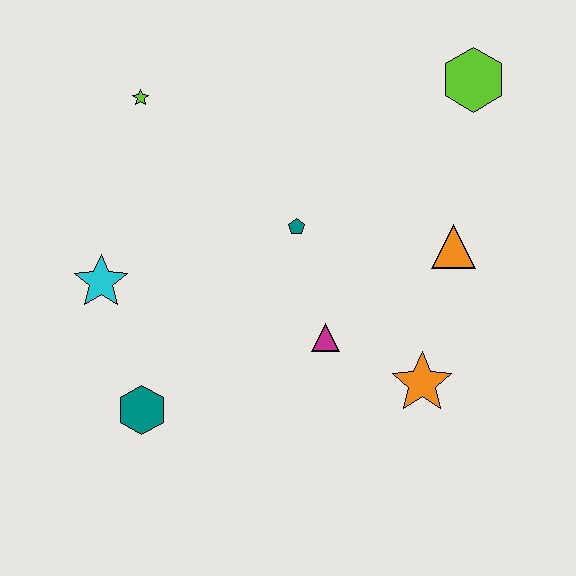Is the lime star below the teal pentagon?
No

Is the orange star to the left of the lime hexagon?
Yes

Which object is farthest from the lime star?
The orange star is farthest from the lime star.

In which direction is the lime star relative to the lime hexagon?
The lime star is to the left of the lime hexagon.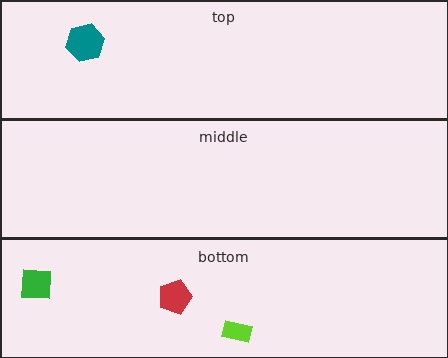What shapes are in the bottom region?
The red pentagon, the green square, the lime rectangle.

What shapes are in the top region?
The teal hexagon.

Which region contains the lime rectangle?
The bottom region.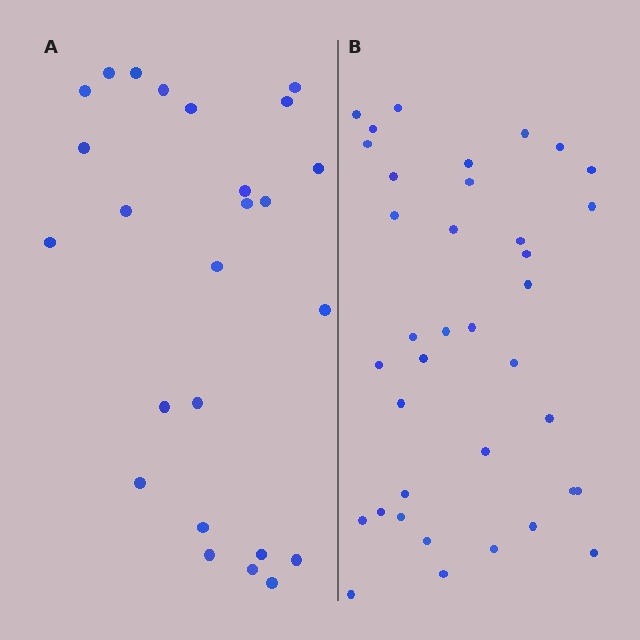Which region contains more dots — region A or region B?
Region B (the right region) has more dots.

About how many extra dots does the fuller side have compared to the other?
Region B has roughly 12 or so more dots than region A.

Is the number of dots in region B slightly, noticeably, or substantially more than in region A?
Region B has substantially more. The ratio is roughly 1.5 to 1.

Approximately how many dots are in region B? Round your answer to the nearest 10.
About 40 dots. (The exact count is 37, which rounds to 40.)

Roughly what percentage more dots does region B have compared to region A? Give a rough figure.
About 50% more.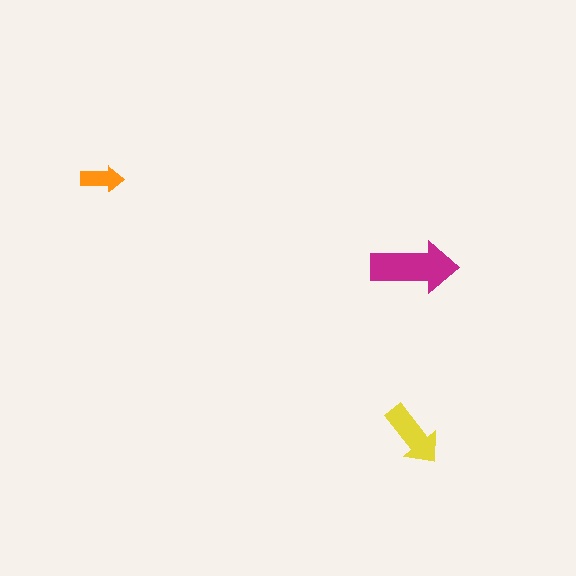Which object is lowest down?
The yellow arrow is bottommost.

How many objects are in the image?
There are 3 objects in the image.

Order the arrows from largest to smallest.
the magenta one, the yellow one, the orange one.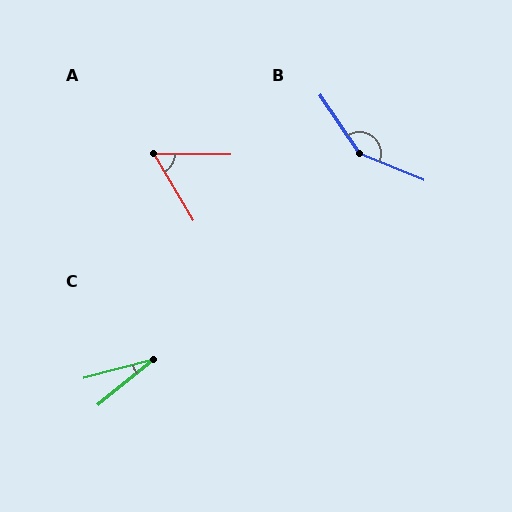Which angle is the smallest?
C, at approximately 24 degrees.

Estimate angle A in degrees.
Approximately 59 degrees.